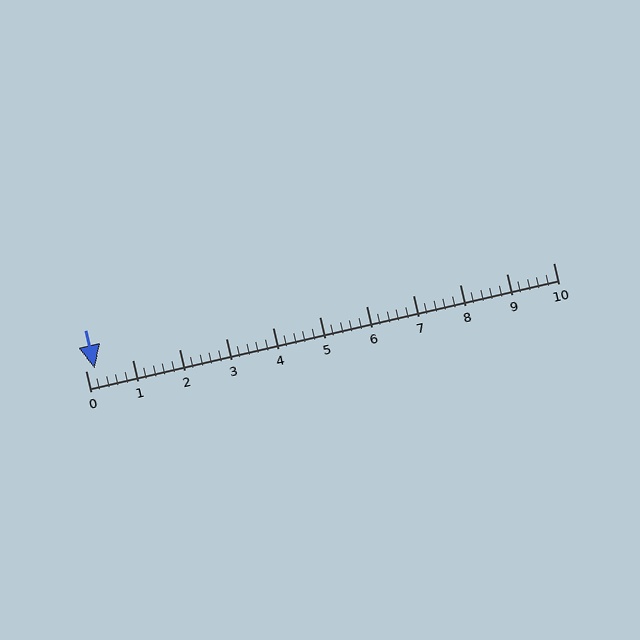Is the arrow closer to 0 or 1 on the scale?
The arrow is closer to 0.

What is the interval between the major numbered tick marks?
The major tick marks are spaced 1 units apart.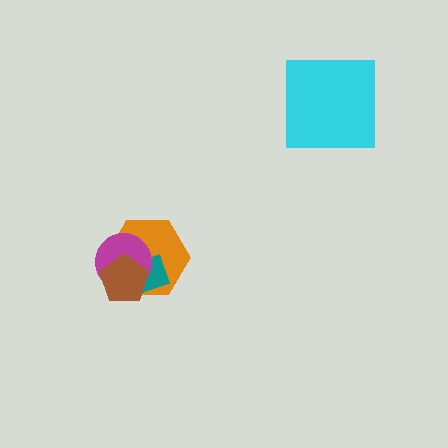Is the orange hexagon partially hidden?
Yes, it is partially covered by another shape.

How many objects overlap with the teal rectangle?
3 objects overlap with the teal rectangle.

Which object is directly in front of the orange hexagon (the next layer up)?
The teal rectangle is directly in front of the orange hexagon.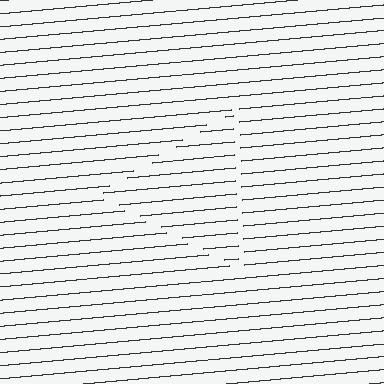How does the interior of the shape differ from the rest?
The interior of the shape contains the same grating, shifted by half a period — the contour is defined by the phase discontinuity where line-ends from the inner and outer gratings abut.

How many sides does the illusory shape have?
3 sides — the line-ends trace a triangle.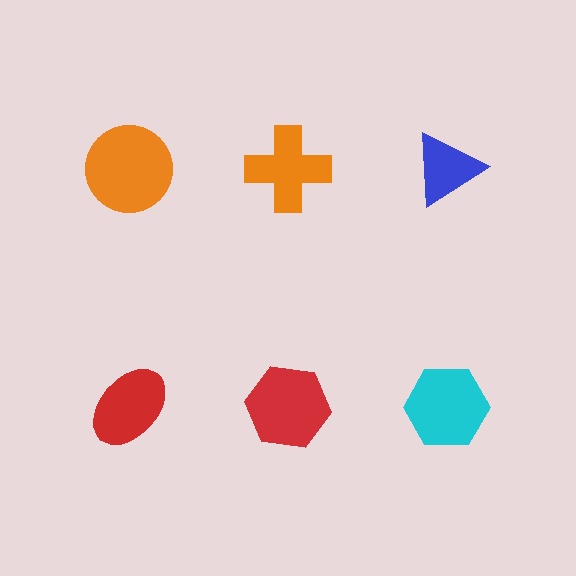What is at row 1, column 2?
An orange cross.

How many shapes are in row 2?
3 shapes.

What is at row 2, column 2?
A red hexagon.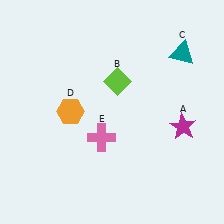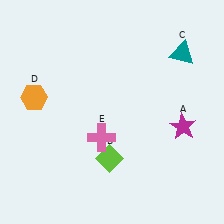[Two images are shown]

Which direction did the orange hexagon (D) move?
The orange hexagon (D) moved left.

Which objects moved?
The objects that moved are: the lime diamond (B), the orange hexagon (D).